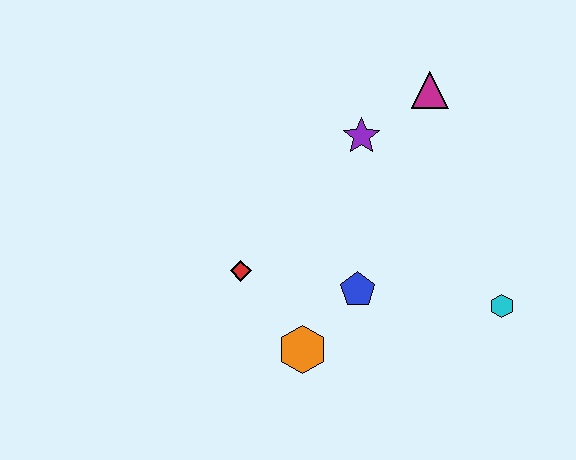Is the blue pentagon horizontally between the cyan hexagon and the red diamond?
Yes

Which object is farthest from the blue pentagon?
The magenta triangle is farthest from the blue pentagon.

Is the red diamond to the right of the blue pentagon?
No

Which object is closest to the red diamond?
The orange hexagon is closest to the red diamond.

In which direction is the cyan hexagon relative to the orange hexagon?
The cyan hexagon is to the right of the orange hexagon.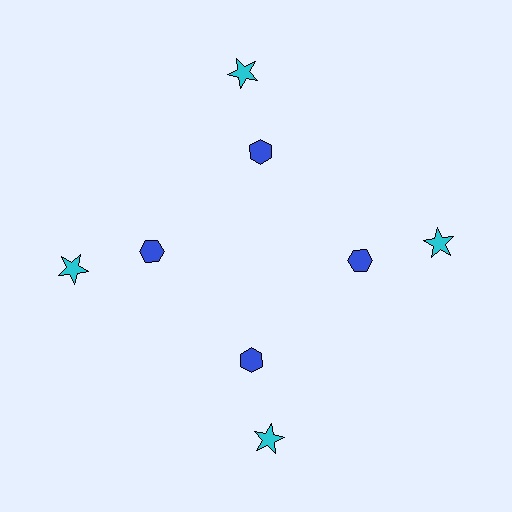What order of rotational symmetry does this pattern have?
This pattern has 4-fold rotational symmetry.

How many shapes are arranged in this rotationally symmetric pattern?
There are 8 shapes, arranged in 4 groups of 2.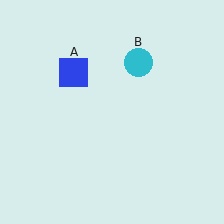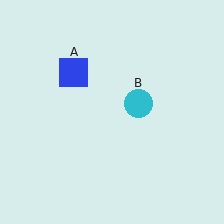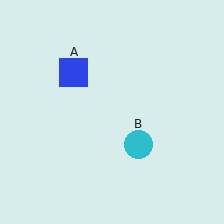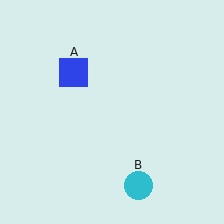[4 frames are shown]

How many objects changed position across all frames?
1 object changed position: cyan circle (object B).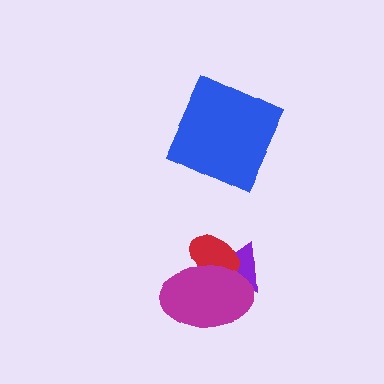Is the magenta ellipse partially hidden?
No, no other shape covers it.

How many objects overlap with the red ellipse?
2 objects overlap with the red ellipse.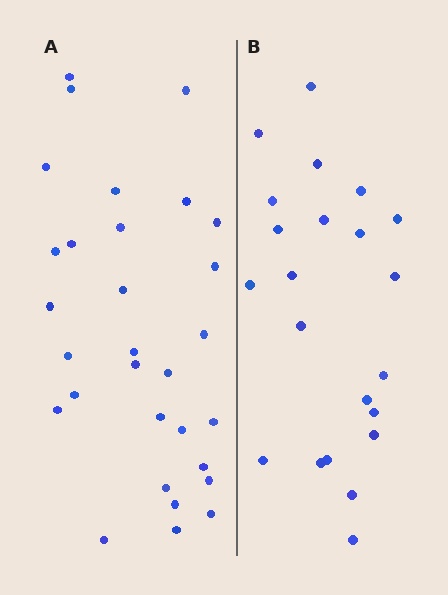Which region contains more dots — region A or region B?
Region A (the left region) has more dots.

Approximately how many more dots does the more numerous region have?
Region A has roughly 8 or so more dots than region B.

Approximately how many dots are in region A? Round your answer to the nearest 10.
About 30 dots.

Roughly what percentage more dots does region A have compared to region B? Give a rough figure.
About 35% more.